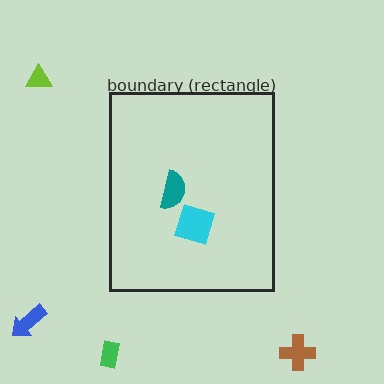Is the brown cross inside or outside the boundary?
Outside.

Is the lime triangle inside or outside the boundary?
Outside.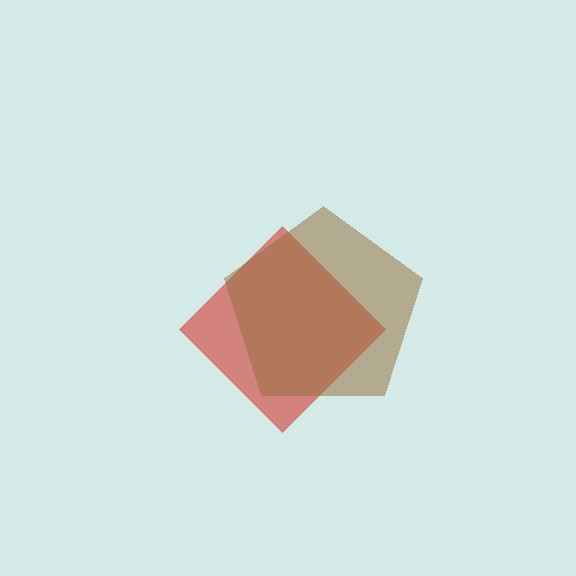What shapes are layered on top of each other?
The layered shapes are: a red diamond, a brown pentagon.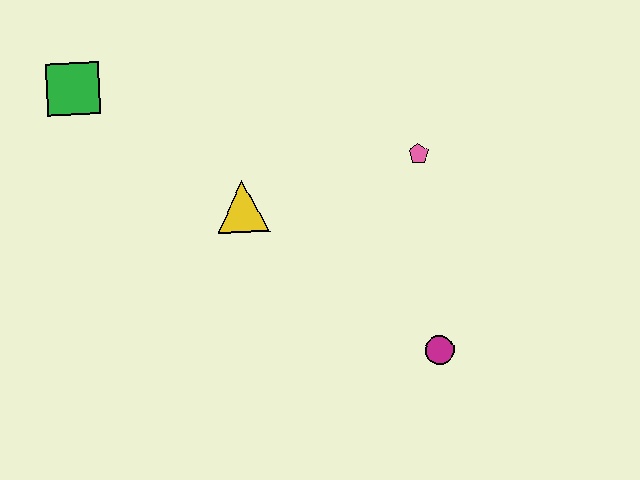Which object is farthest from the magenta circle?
The green square is farthest from the magenta circle.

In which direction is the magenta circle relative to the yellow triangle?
The magenta circle is to the right of the yellow triangle.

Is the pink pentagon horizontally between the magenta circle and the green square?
Yes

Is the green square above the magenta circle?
Yes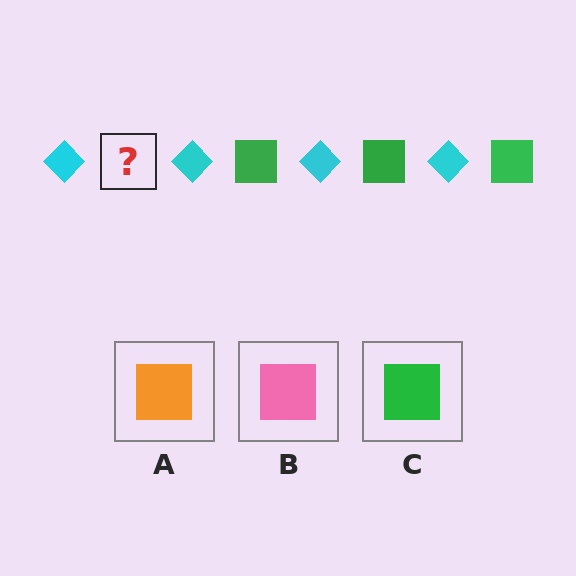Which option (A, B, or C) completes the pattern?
C.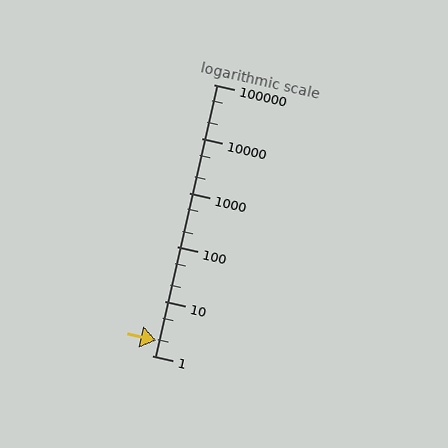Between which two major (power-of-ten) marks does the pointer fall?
The pointer is between 1 and 10.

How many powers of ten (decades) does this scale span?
The scale spans 5 decades, from 1 to 100000.